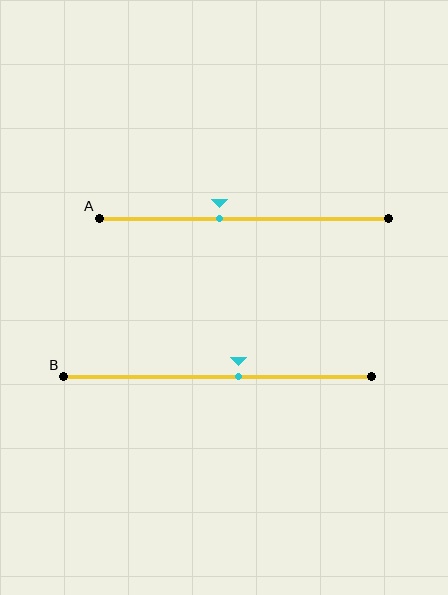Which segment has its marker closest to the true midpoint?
Segment B has its marker closest to the true midpoint.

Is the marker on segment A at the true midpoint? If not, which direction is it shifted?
No, the marker on segment A is shifted to the left by about 8% of the segment length.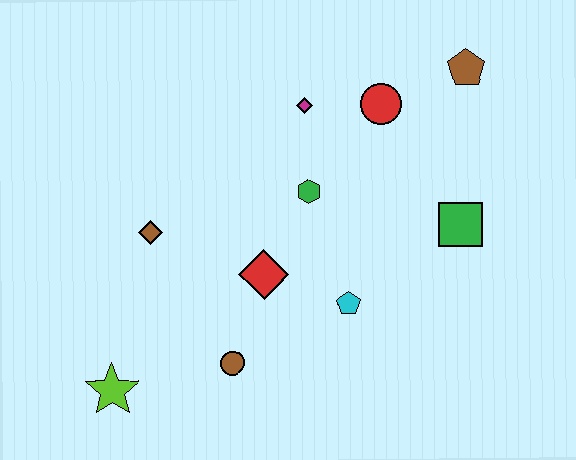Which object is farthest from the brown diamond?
The brown pentagon is farthest from the brown diamond.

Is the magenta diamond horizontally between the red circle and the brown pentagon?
No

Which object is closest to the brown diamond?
The red diamond is closest to the brown diamond.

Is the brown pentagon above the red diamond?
Yes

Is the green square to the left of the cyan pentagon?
No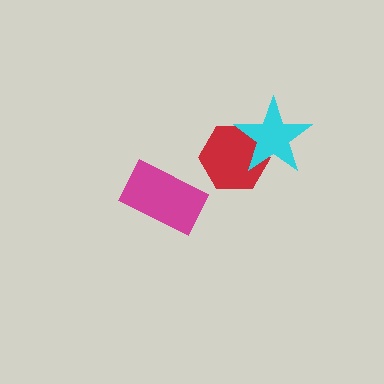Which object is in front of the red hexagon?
The cyan star is in front of the red hexagon.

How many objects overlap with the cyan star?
1 object overlaps with the cyan star.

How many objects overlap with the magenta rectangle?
0 objects overlap with the magenta rectangle.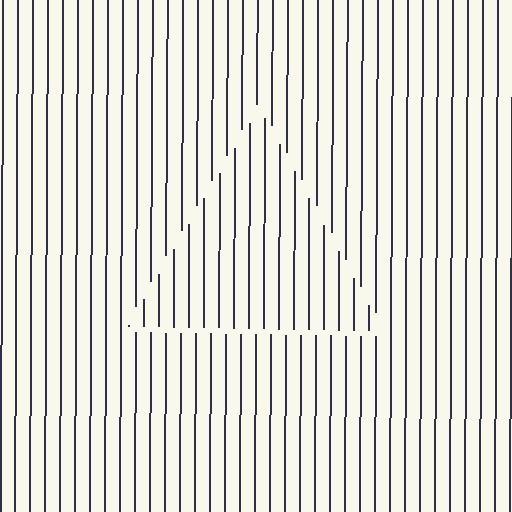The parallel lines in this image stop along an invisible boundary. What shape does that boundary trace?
An illusory triangle. The interior of the shape contains the same grating, shifted by half a period — the contour is defined by the phase discontinuity where line-ends from the inner and outer gratings abut.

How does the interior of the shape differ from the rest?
The interior of the shape contains the same grating, shifted by half a period — the contour is defined by the phase discontinuity where line-ends from the inner and outer gratings abut.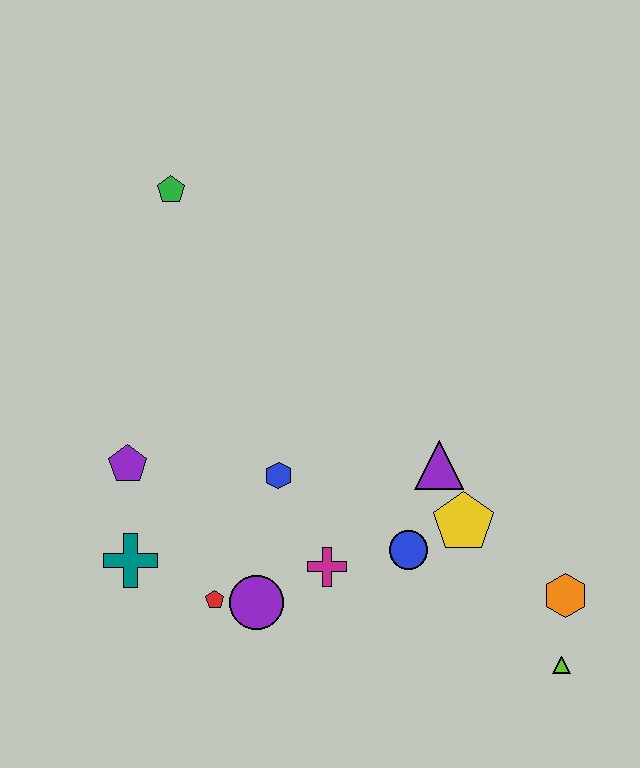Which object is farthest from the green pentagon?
The lime triangle is farthest from the green pentagon.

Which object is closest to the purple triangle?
The yellow pentagon is closest to the purple triangle.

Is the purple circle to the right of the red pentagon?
Yes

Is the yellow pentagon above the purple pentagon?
No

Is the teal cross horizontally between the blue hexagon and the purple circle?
No